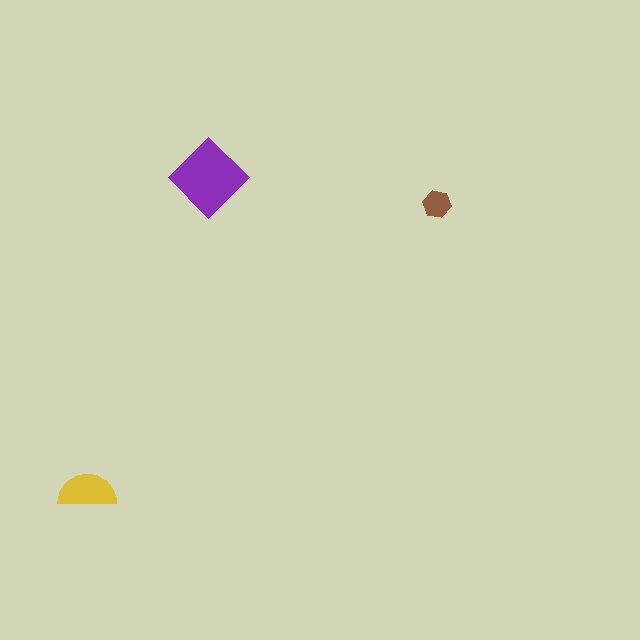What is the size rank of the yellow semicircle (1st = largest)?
2nd.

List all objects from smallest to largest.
The brown hexagon, the yellow semicircle, the purple diamond.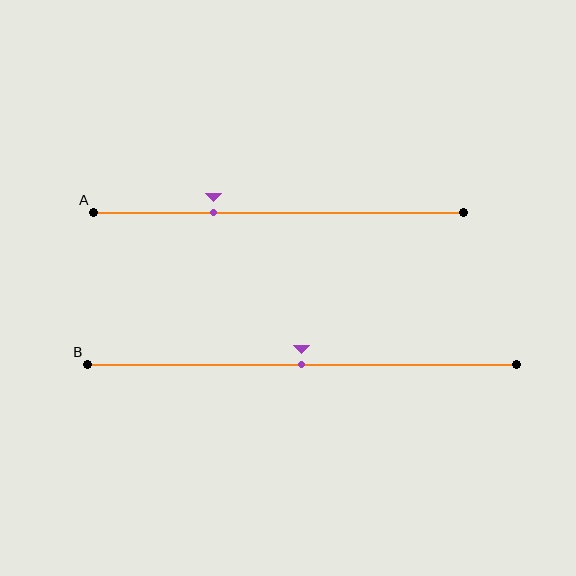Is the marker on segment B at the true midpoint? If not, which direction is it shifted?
Yes, the marker on segment B is at the true midpoint.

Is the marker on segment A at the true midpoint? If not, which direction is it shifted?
No, the marker on segment A is shifted to the left by about 18% of the segment length.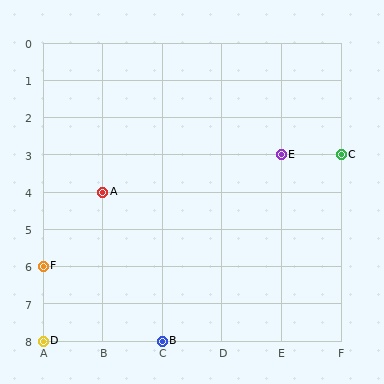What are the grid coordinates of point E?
Point E is at grid coordinates (E, 3).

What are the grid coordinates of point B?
Point B is at grid coordinates (C, 8).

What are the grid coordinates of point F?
Point F is at grid coordinates (A, 6).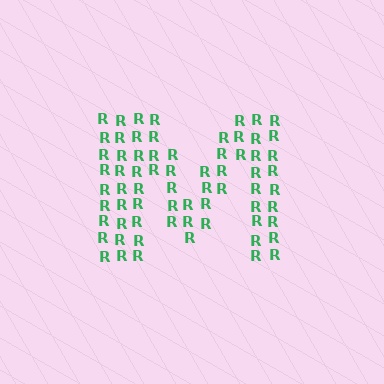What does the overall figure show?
The overall figure shows the letter M.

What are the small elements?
The small elements are letter R's.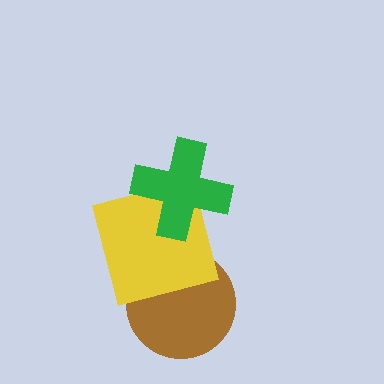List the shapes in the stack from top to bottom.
From top to bottom: the green cross, the yellow square, the brown circle.